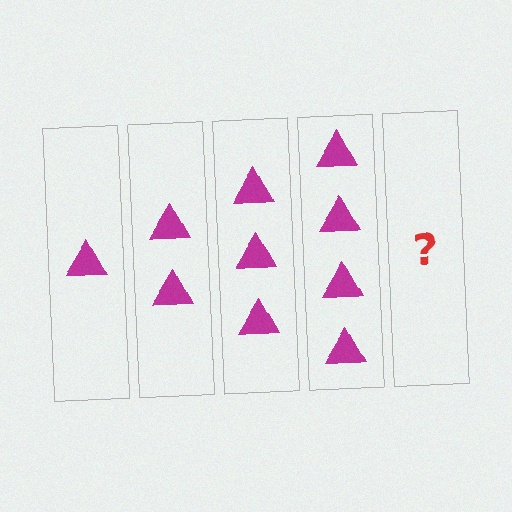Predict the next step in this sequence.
The next step is 5 triangles.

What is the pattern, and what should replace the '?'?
The pattern is that each step adds one more triangle. The '?' should be 5 triangles.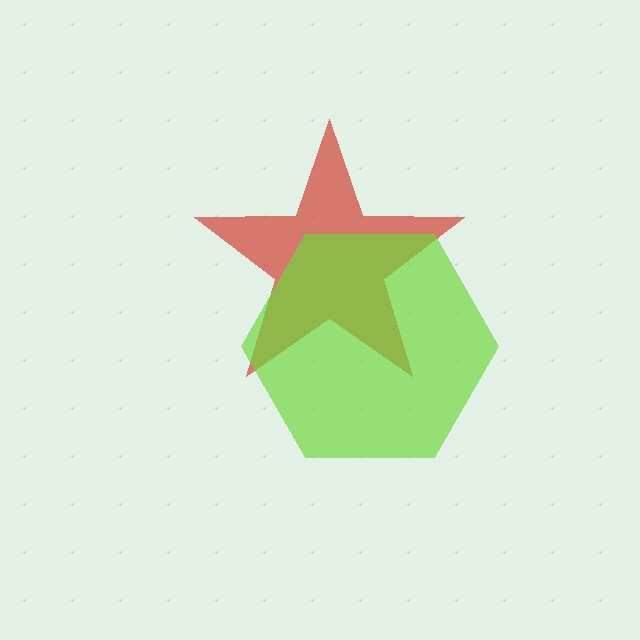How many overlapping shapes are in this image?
There are 2 overlapping shapes in the image.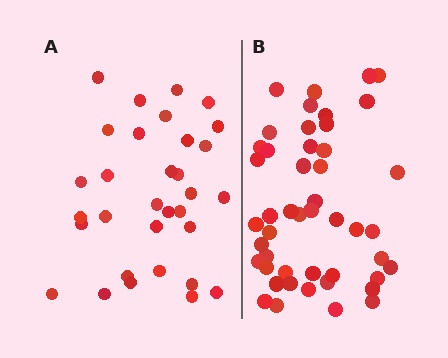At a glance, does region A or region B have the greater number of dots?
Region B (the right region) has more dots.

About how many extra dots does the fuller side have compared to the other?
Region B has approximately 15 more dots than region A.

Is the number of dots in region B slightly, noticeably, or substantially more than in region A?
Region B has substantially more. The ratio is roughly 1.5 to 1.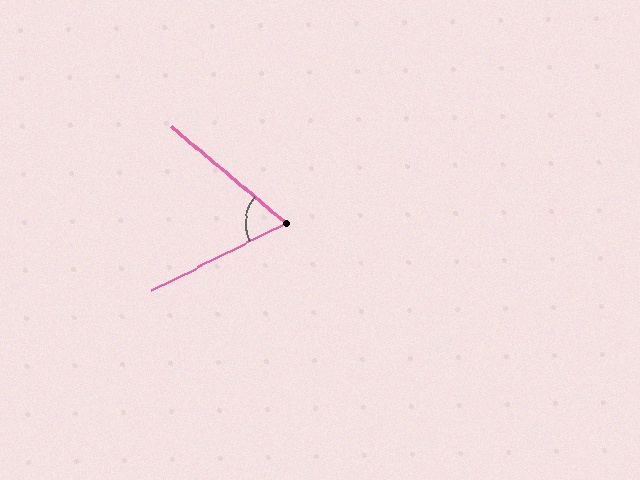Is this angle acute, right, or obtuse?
It is acute.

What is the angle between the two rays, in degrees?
Approximately 67 degrees.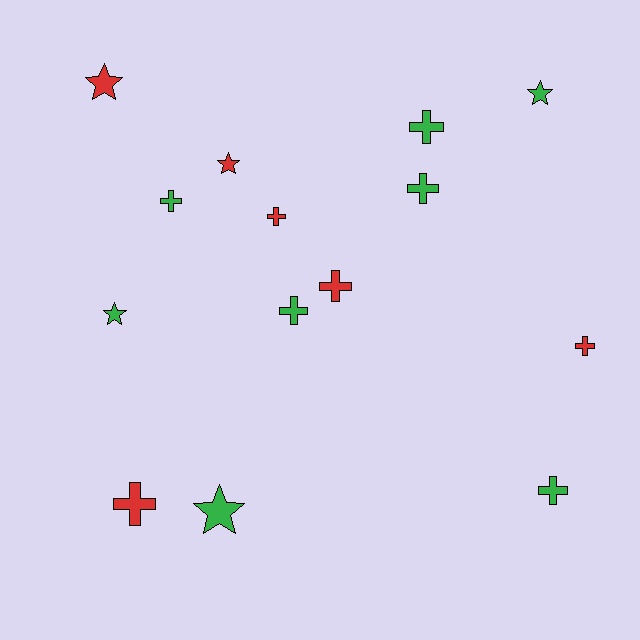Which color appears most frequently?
Green, with 8 objects.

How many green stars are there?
There are 3 green stars.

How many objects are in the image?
There are 14 objects.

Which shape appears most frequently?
Cross, with 9 objects.